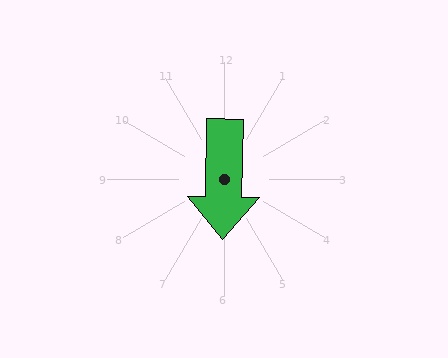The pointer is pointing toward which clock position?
Roughly 6 o'clock.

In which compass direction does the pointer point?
South.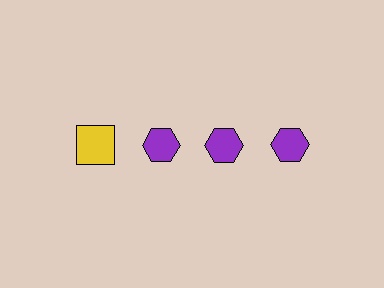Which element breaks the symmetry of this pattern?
The yellow square in the top row, leftmost column breaks the symmetry. All other shapes are purple hexagons.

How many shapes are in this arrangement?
There are 4 shapes arranged in a grid pattern.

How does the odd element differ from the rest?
It differs in both color (yellow instead of purple) and shape (square instead of hexagon).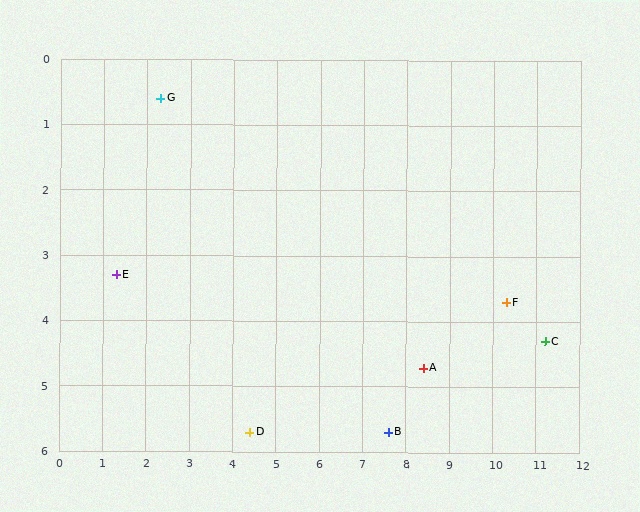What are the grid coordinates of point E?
Point E is at approximately (1.3, 3.3).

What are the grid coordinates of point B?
Point B is at approximately (7.6, 5.7).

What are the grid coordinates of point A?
Point A is at approximately (8.4, 4.7).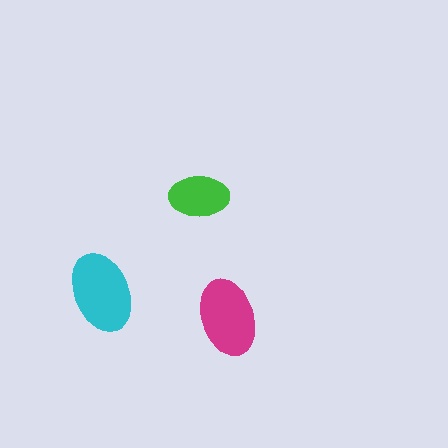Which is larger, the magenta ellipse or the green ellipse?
The magenta one.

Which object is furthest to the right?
The magenta ellipse is rightmost.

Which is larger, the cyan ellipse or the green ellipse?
The cyan one.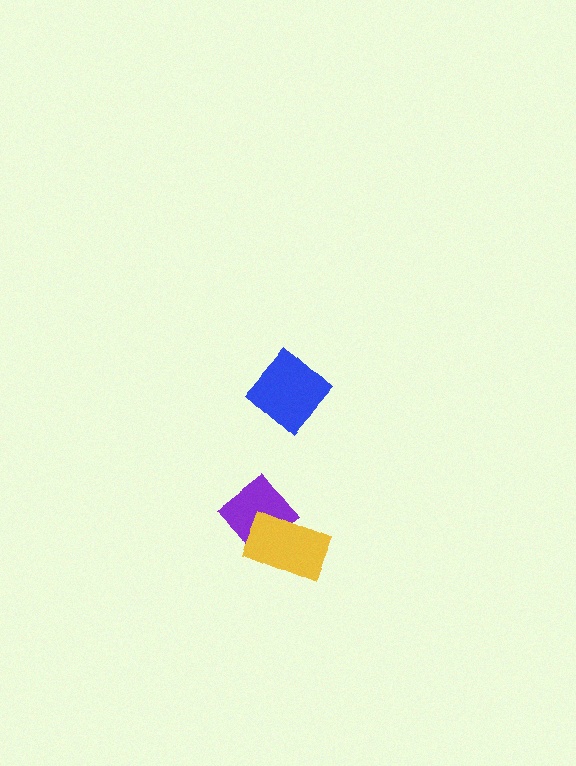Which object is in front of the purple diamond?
The yellow rectangle is in front of the purple diamond.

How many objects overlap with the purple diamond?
1 object overlaps with the purple diamond.